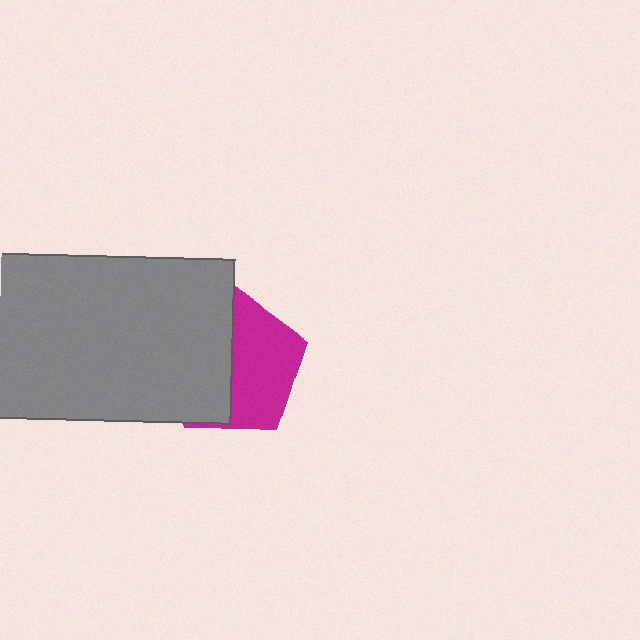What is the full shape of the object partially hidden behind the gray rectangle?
The partially hidden object is a magenta pentagon.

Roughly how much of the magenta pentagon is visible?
About half of it is visible (roughly 51%).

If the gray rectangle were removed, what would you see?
You would see the complete magenta pentagon.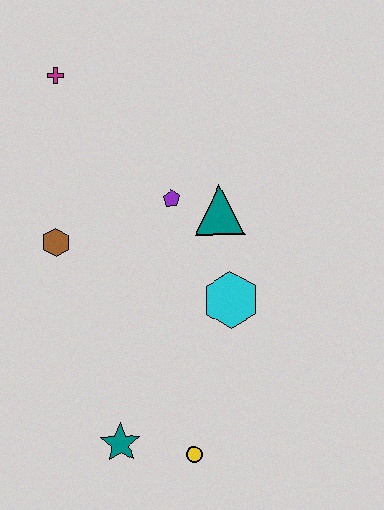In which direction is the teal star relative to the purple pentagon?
The teal star is below the purple pentagon.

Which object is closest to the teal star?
The yellow circle is closest to the teal star.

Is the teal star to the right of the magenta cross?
Yes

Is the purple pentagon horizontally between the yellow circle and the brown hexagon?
Yes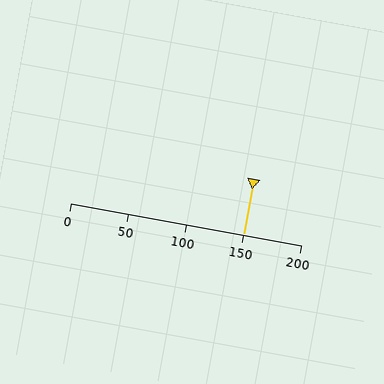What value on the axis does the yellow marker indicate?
The marker indicates approximately 150.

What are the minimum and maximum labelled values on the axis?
The axis runs from 0 to 200.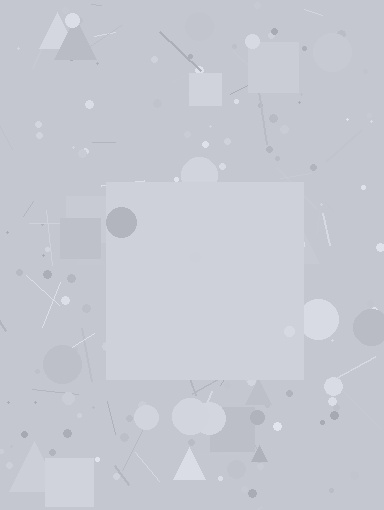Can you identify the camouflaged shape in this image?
The camouflaged shape is a square.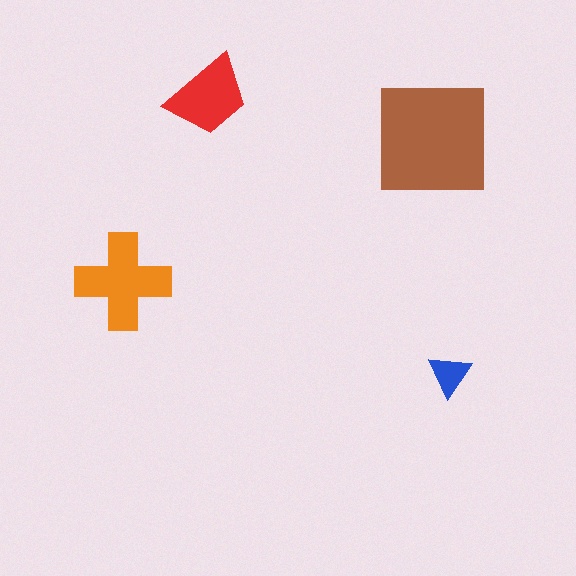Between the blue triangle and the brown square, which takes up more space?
The brown square.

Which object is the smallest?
The blue triangle.